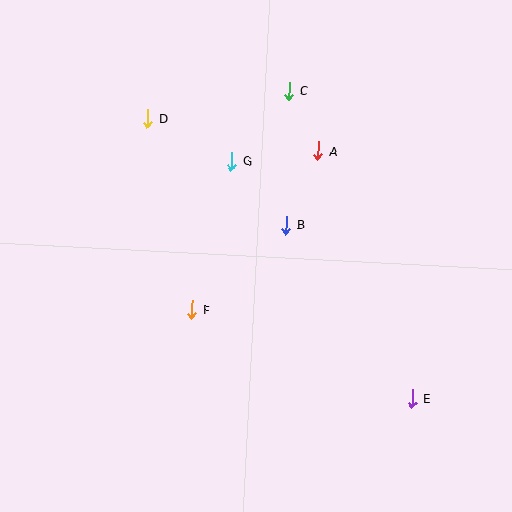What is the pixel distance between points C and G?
The distance between C and G is 90 pixels.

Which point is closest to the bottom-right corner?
Point E is closest to the bottom-right corner.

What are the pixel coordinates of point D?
Point D is at (148, 119).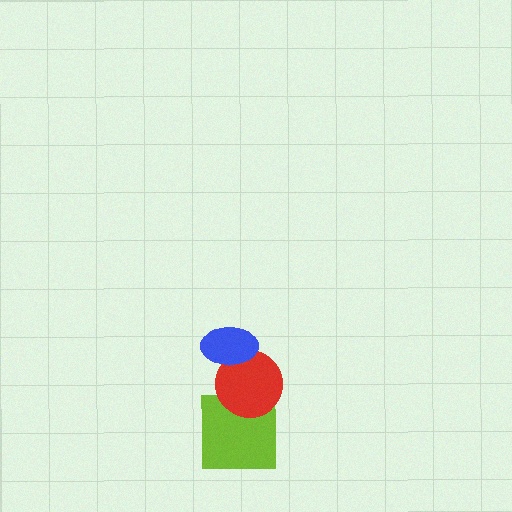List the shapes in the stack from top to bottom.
From top to bottom: the blue ellipse, the red circle, the lime square.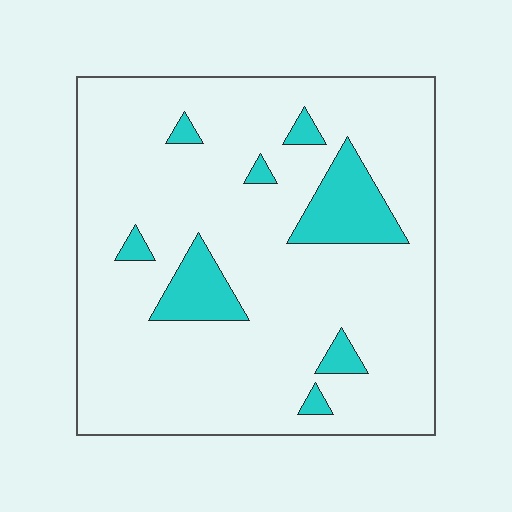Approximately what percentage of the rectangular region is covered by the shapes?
Approximately 10%.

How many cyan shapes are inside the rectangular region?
8.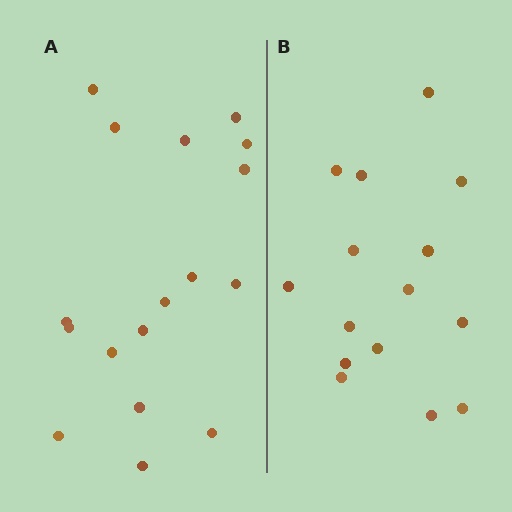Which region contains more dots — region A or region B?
Region A (the left region) has more dots.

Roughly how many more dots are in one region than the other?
Region A has just a few more — roughly 2 or 3 more dots than region B.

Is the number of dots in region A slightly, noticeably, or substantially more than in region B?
Region A has only slightly more — the two regions are fairly close. The ratio is roughly 1.1 to 1.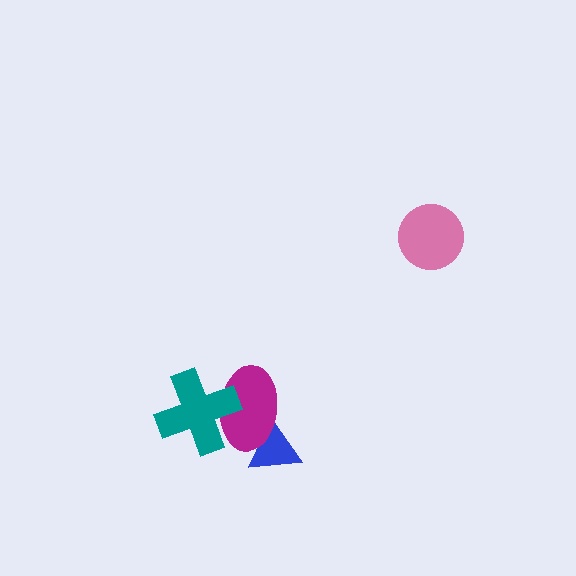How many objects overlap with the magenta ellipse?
2 objects overlap with the magenta ellipse.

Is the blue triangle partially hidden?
Yes, it is partially covered by another shape.